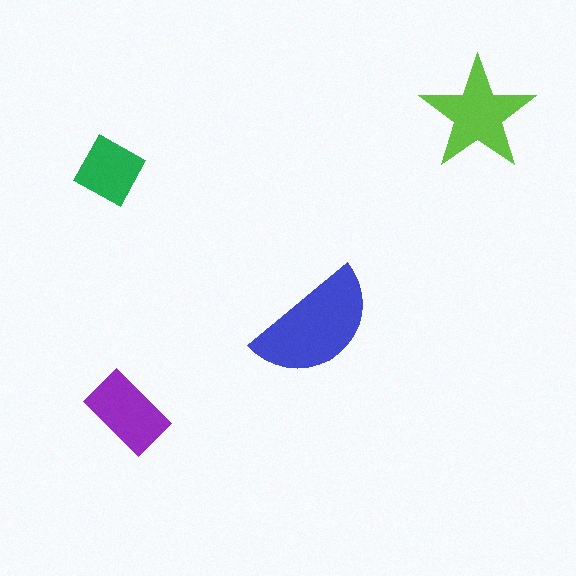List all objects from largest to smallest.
The blue semicircle, the lime star, the purple rectangle, the green diamond.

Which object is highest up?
The lime star is topmost.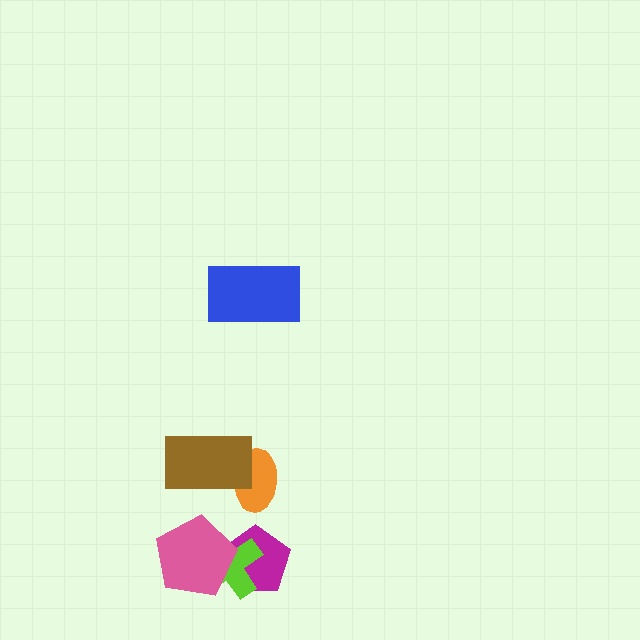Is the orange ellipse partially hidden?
Yes, it is partially covered by another shape.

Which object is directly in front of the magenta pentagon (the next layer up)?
The lime cross is directly in front of the magenta pentagon.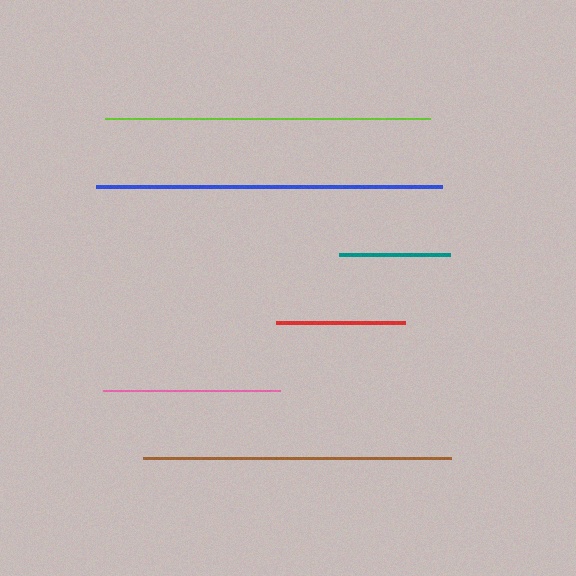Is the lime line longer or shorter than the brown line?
The lime line is longer than the brown line.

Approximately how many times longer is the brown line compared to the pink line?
The brown line is approximately 1.7 times the length of the pink line.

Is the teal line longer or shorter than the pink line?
The pink line is longer than the teal line.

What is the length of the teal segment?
The teal segment is approximately 112 pixels long.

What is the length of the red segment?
The red segment is approximately 129 pixels long.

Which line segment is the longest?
The blue line is the longest at approximately 346 pixels.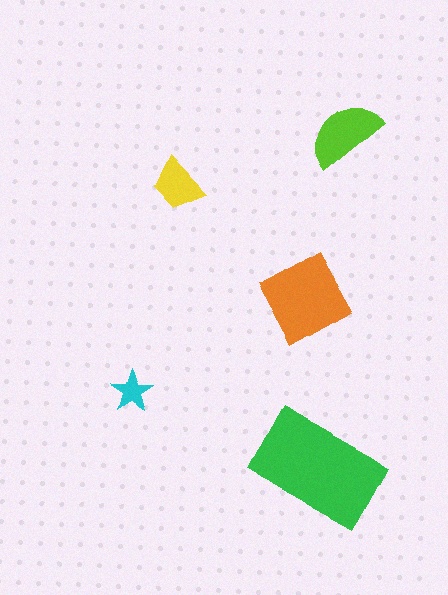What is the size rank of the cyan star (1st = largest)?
5th.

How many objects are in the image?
There are 5 objects in the image.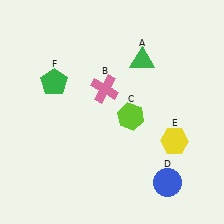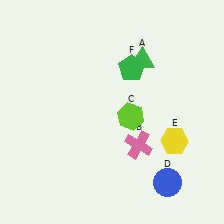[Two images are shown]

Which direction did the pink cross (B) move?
The pink cross (B) moved down.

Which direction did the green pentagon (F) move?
The green pentagon (F) moved right.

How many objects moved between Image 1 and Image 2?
2 objects moved between the two images.